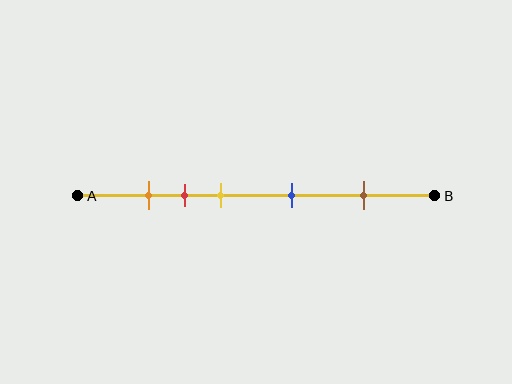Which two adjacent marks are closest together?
The orange and red marks are the closest adjacent pair.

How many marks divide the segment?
There are 5 marks dividing the segment.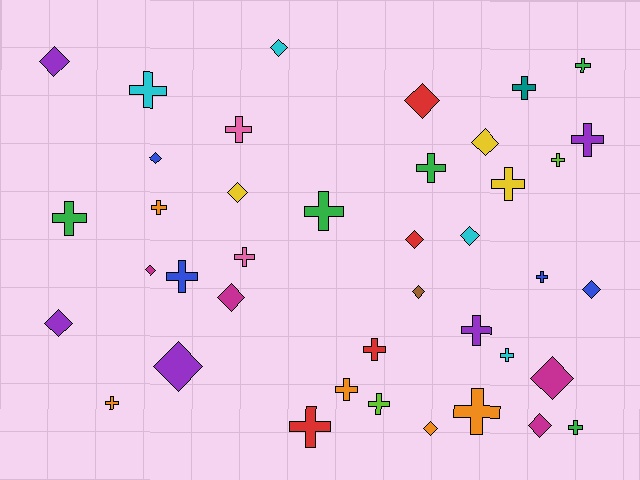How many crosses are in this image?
There are 23 crosses.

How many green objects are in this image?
There are 5 green objects.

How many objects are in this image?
There are 40 objects.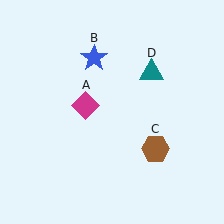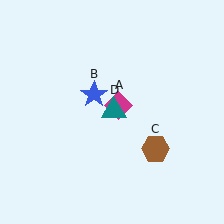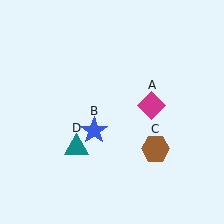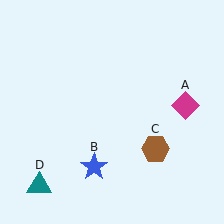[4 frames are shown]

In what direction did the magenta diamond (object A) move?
The magenta diamond (object A) moved right.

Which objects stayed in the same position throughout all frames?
Brown hexagon (object C) remained stationary.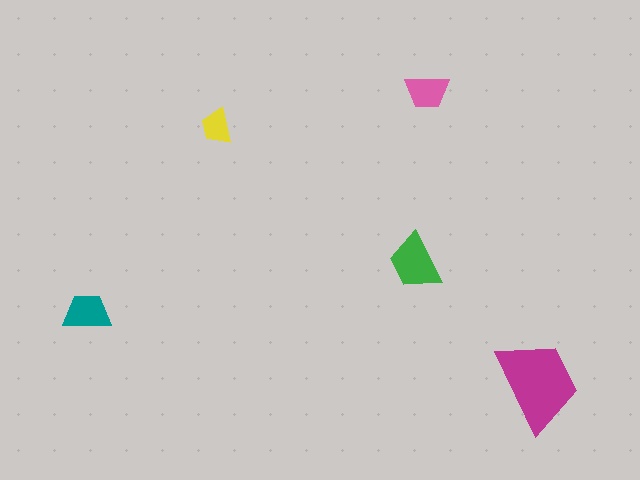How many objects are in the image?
There are 5 objects in the image.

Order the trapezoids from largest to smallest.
the magenta one, the green one, the teal one, the pink one, the yellow one.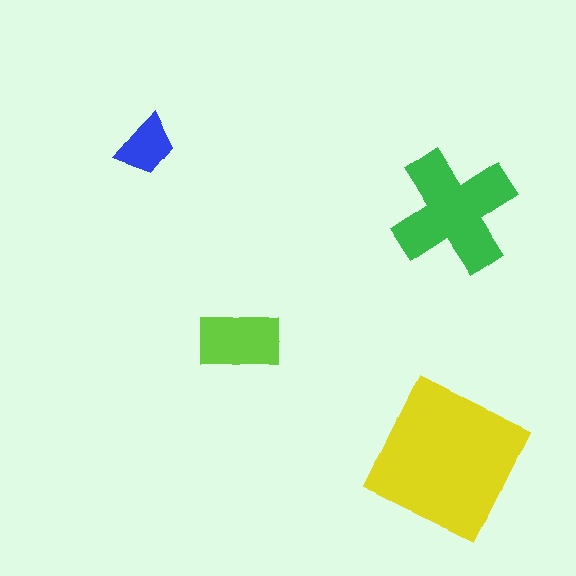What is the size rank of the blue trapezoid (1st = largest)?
4th.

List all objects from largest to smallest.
The yellow square, the green cross, the lime rectangle, the blue trapezoid.